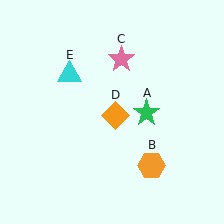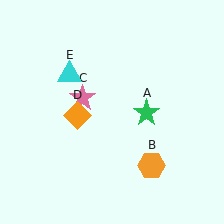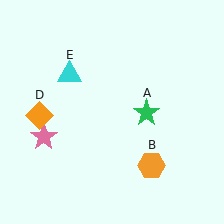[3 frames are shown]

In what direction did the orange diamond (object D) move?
The orange diamond (object D) moved left.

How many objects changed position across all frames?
2 objects changed position: pink star (object C), orange diamond (object D).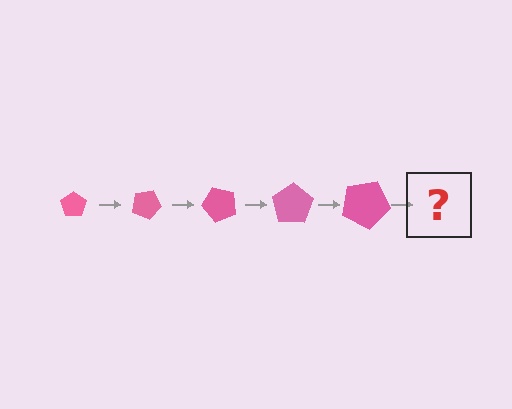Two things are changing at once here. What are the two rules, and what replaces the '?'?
The two rules are that the pentagon grows larger each step and it rotates 25 degrees each step. The '?' should be a pentagon, larger than the previous one and rotated 125 degrees from the start.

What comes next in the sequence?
The next element should be a pentagon, larger than the previous one and rotated 125 degrees from the start.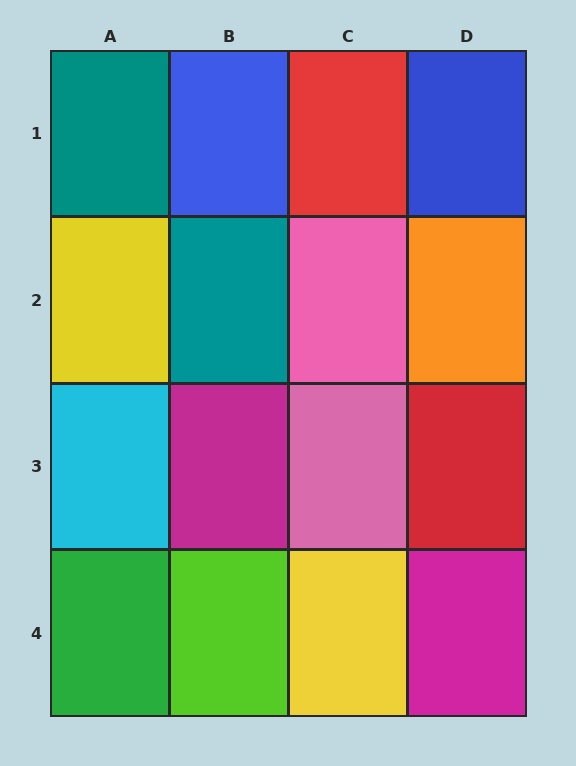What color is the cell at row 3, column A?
Cyan.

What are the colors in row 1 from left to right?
Teal, blue, red, blue.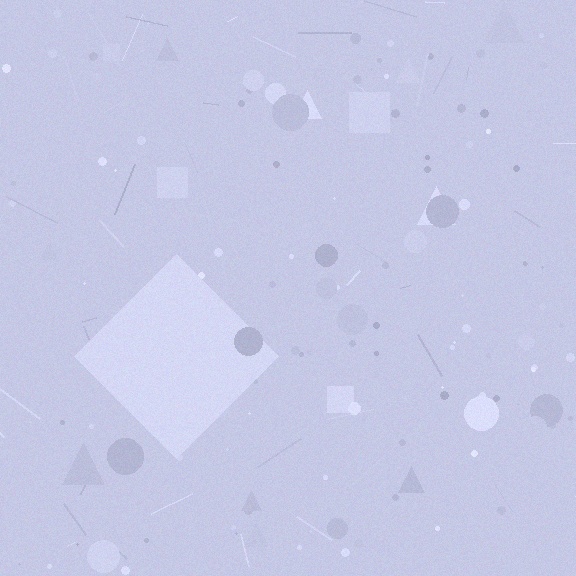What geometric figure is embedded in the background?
A diamond is embedded in the background.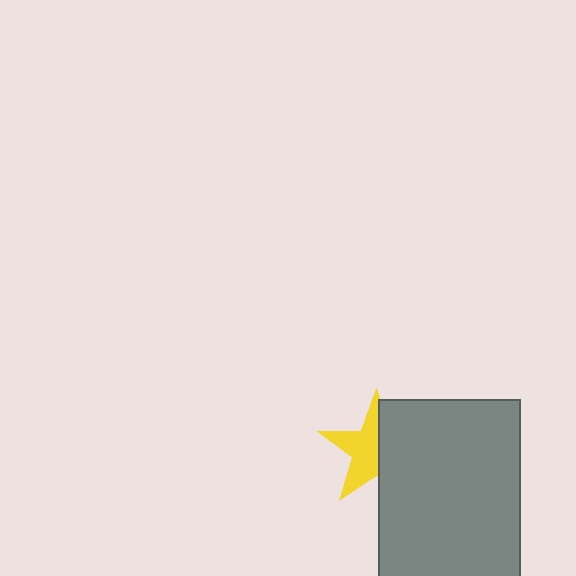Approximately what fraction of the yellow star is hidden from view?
Roughly 47% of the yellow star is hidden behind the gray rectangle.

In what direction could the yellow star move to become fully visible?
The yellow star could move left. That would shift it out from behind the gray rectangle entirely.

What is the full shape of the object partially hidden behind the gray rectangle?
The partially hidden object is a yellow star.